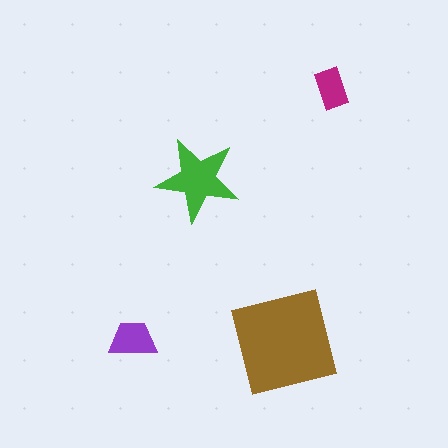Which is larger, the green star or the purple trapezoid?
The green star.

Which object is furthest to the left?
The purple trapezoid is leftmost.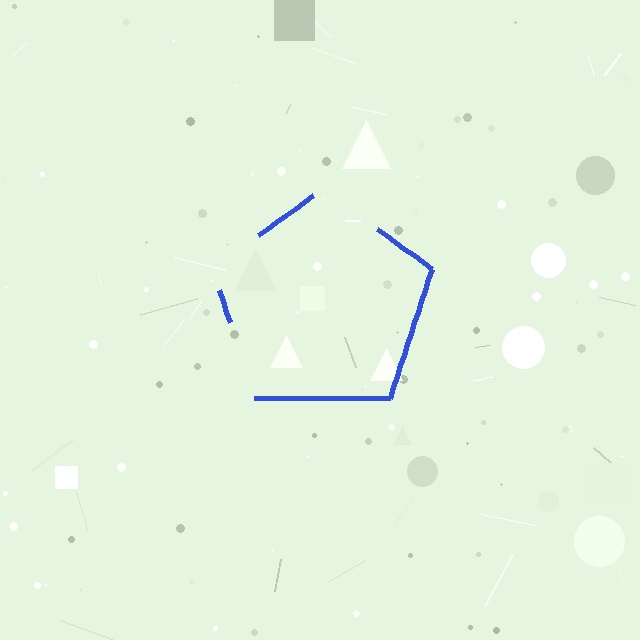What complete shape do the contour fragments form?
The contour fragments form a pentagon.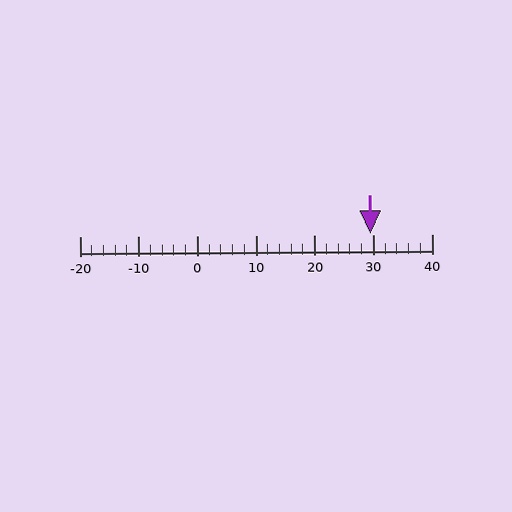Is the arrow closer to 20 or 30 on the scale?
The arrow is closer to 30.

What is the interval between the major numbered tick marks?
The major tick marks are spaced 10 units apart.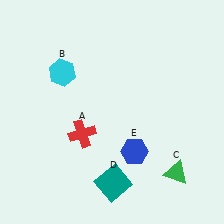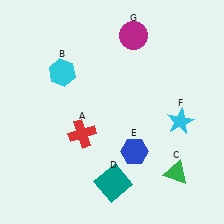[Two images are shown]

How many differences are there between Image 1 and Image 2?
There are 2 differences between the two images.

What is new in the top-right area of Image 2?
A magenta circle (G) was added in the top-right area of Image 2.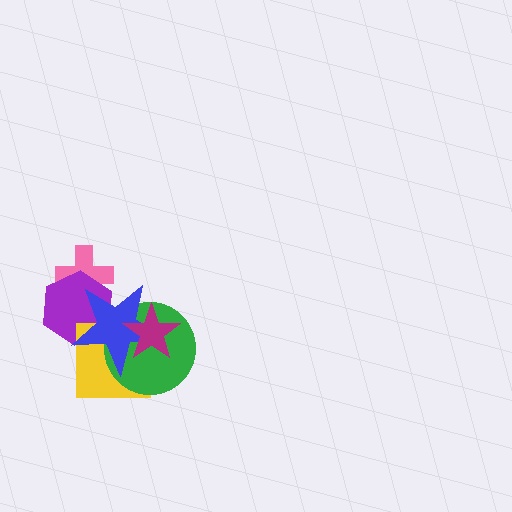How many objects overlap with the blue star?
5 objects overlap with the blue star.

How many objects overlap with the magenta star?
3 objects overlap with the magenta star.